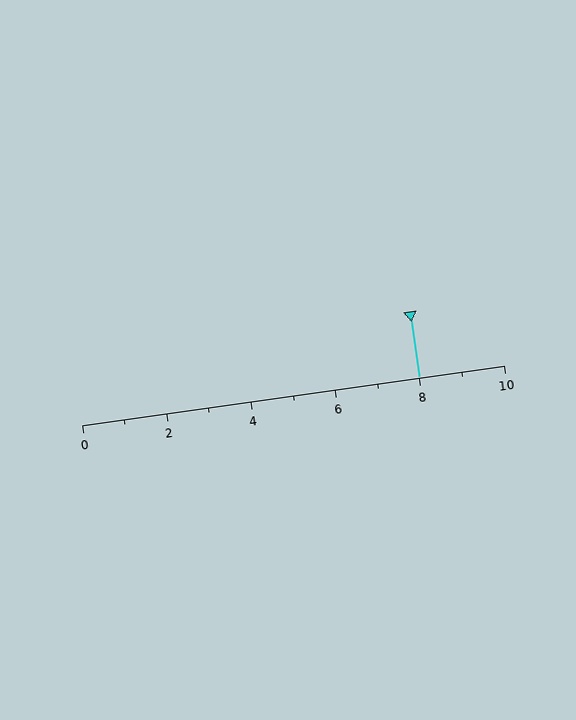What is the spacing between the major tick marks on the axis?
The major ticks are spaced 2 apart.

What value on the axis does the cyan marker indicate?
The marker indicates approximately 8.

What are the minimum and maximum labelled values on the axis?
The axis runs from 0 to 10.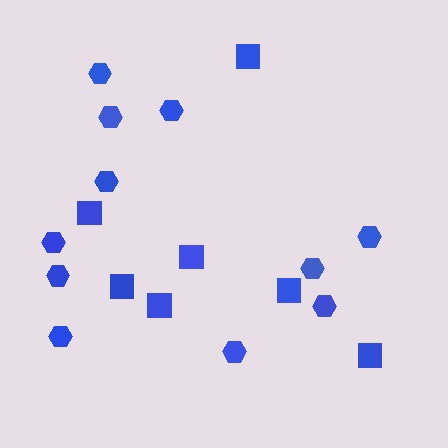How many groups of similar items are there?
There are 2 groups: one group of squares (7) and one group of hexagons (11).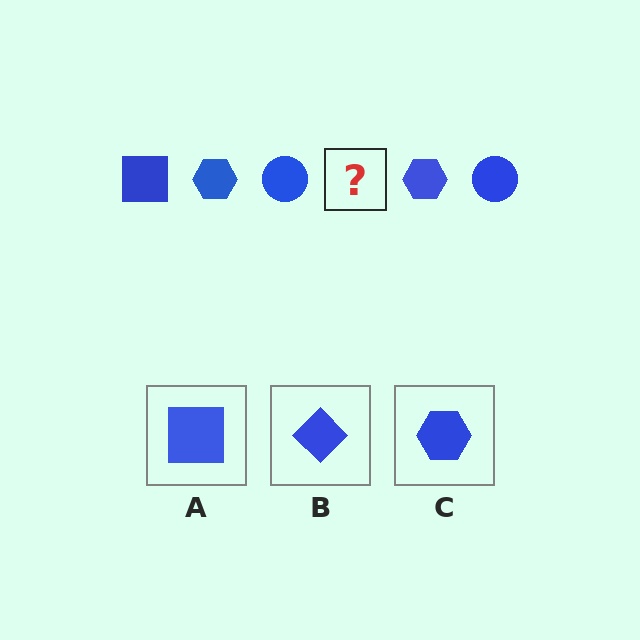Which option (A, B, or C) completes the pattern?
A.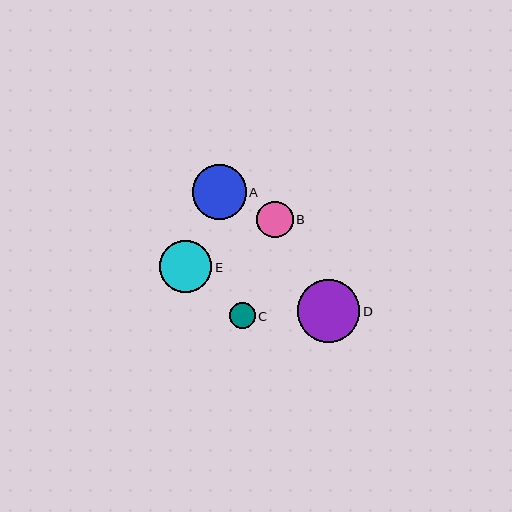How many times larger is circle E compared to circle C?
Circle E is approximately 2.1 times the size of circle C.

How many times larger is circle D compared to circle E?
Circle D is approximately 1.2 times the size of circle E.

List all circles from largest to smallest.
From largest to smallest: D, A, E, B, C.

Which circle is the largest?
Circle D is the largest with a size of approximately 63 pixels.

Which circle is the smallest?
Circle C is the smallest with a size of approximately 25 pixels.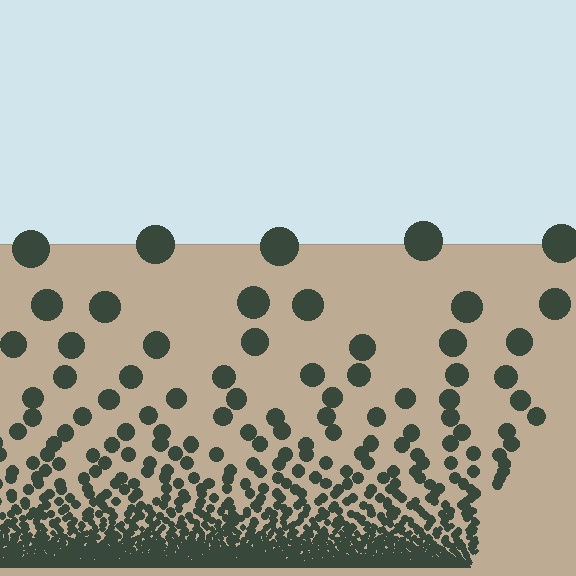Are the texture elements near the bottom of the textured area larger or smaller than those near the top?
Smaller. The gradient is inverted — elements near the bottom are smaller and denser.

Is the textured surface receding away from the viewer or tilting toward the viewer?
The surface appears to tilt toward the viewer. Texture elements get larger and sparser toward the top.